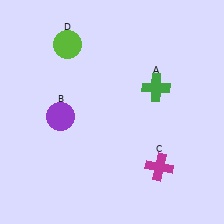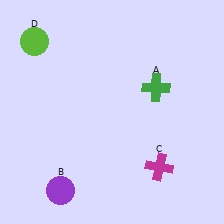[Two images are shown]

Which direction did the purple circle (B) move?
The purple circle (B) moved down.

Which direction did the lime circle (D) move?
The lime circle (D) moved left.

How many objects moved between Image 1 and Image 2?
2 objects moved between the two images.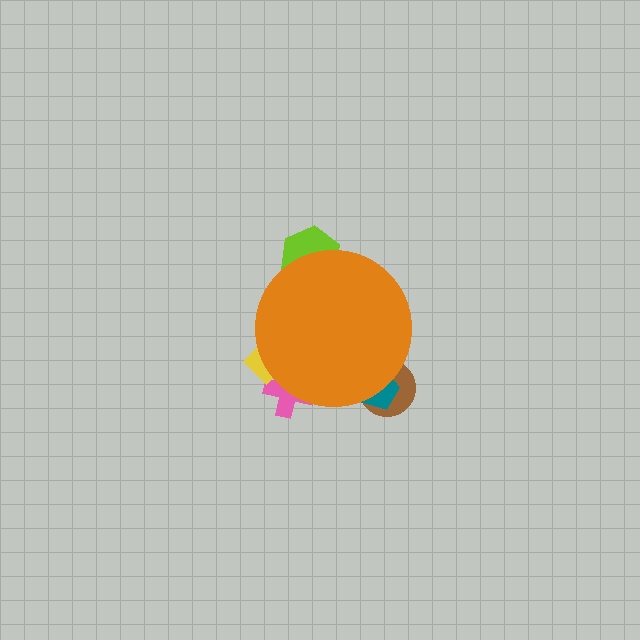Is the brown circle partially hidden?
Yes, the brown circle is partially hidden behind the orange circle.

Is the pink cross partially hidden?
Yes, the pink cross is partially hidden behind the orange circle.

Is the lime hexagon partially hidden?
Yes, the lime hexagon is partially hidden behind the orange circle.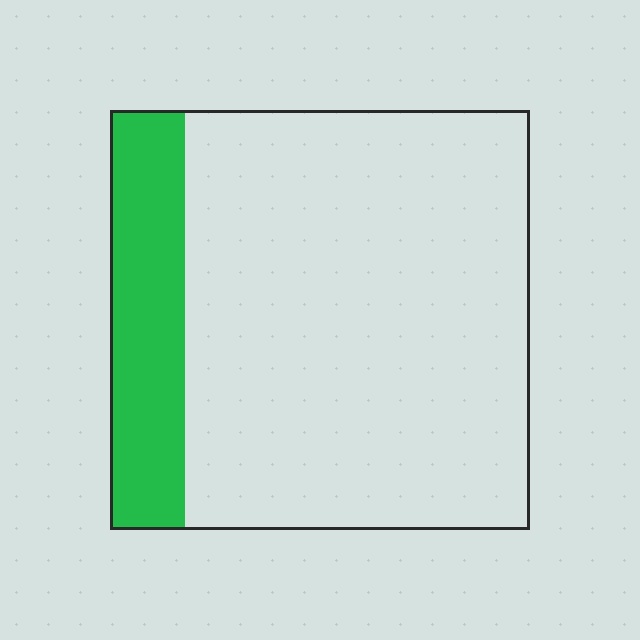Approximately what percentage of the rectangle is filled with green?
Approximately 20%.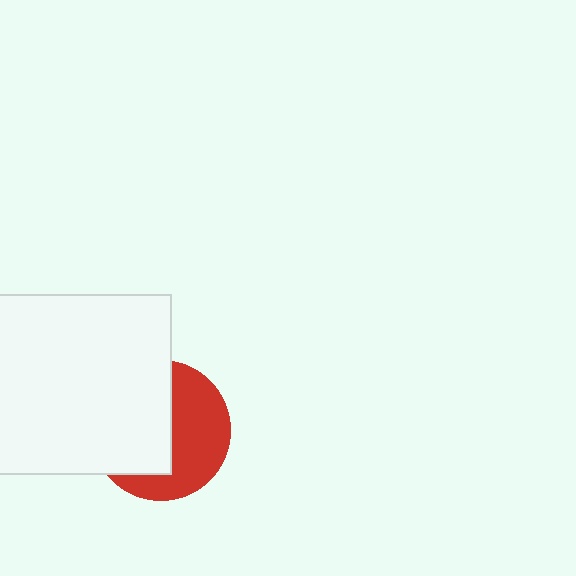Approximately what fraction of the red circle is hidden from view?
Roughly 52% of the red circle is hidden behind the white square.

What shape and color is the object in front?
The object in front is a white square.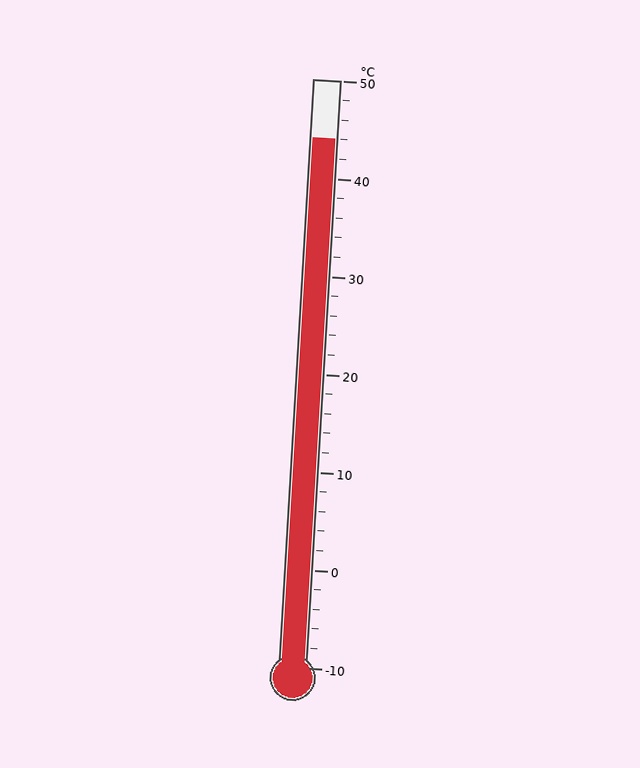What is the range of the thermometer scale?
The thermometer scale ranges from -10°C to 50°C.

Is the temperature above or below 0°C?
The temperature is above 0°C.